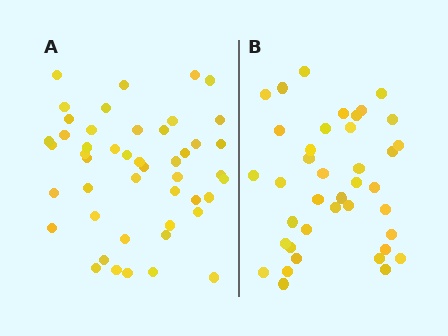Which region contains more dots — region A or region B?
Region A (the left region) has more dots.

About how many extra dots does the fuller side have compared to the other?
Region A has roughly 8 or so more dots than region B.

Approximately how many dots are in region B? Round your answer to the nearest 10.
About 40 dots. (The exact count is 39, which rounds to 40.)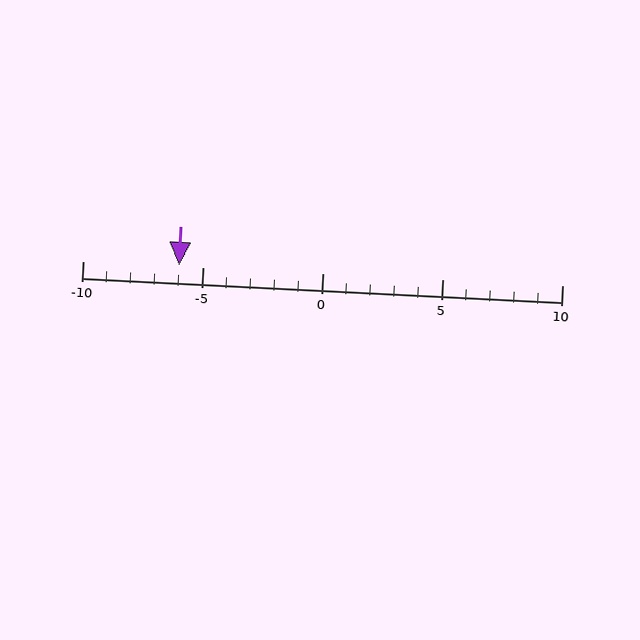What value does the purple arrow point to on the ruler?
The purple arrow points to approximately -6.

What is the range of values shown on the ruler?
The ruler shows values from -10 to 10.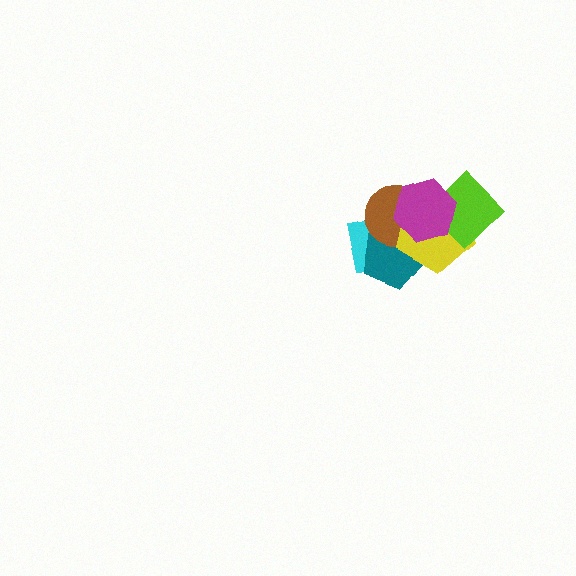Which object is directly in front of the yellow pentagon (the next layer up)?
The lime diamond is directly in front of the yellow pentagon.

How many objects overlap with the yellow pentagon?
5 objects overlap with the yellow pentagon.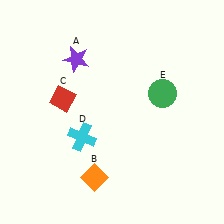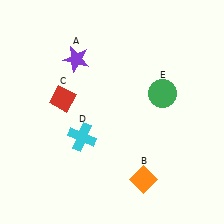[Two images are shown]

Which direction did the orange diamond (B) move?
The orange diamond (B) moved right.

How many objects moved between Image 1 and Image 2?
1 object moved between the two images.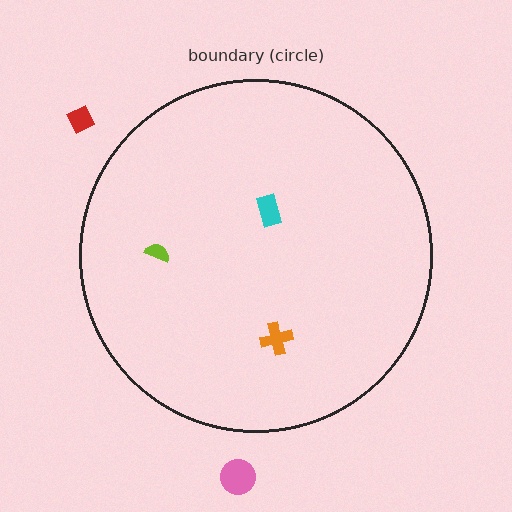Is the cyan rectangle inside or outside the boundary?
Inside.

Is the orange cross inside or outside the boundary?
Inside.